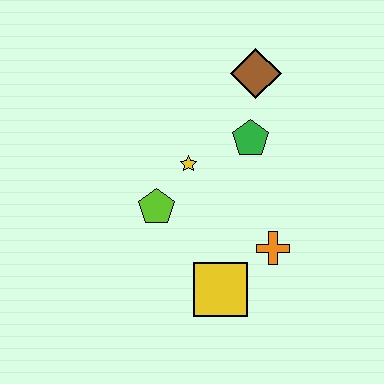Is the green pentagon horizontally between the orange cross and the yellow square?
Yes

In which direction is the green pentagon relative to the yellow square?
The green pentagon is above the yellow square.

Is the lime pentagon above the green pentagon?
No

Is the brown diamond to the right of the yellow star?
Yes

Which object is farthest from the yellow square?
The brown diamond is farthest from the yellow square.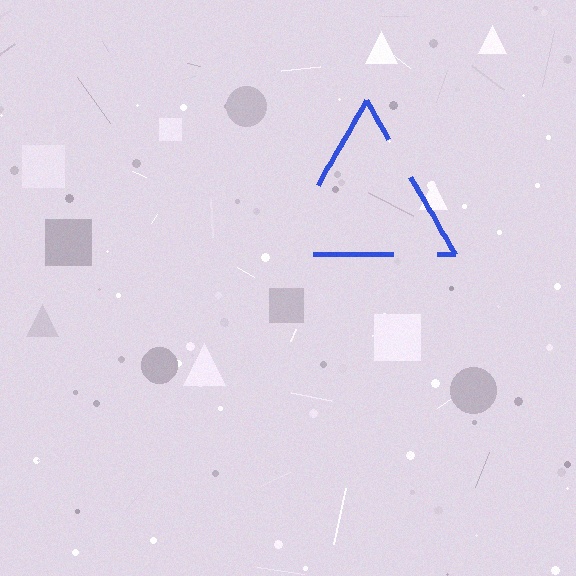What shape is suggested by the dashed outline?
The dashed outline suggests a triangle.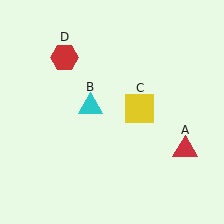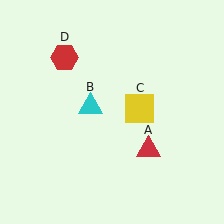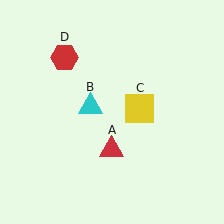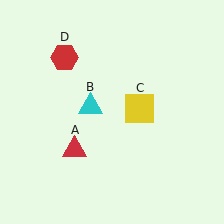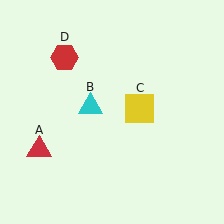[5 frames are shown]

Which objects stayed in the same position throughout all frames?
Cyan triangle (object B) and yellow square (object C) and red hexagon (object D) remained stationary.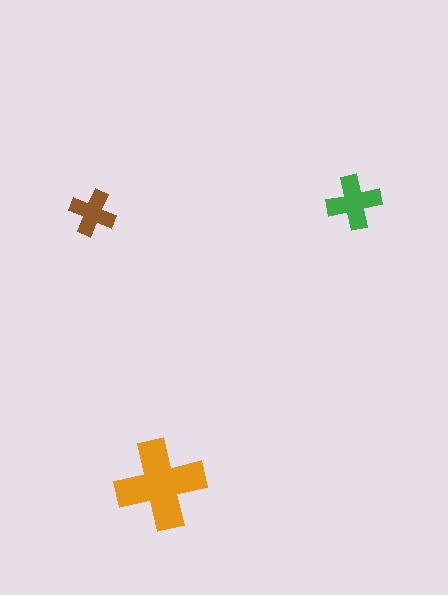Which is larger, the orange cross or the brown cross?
The orange one.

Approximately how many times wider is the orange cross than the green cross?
About 1.5 times wider.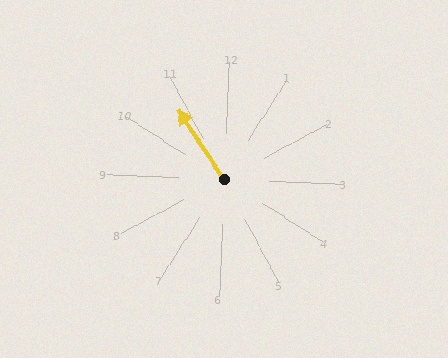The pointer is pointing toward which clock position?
Roughly 11 o'clock.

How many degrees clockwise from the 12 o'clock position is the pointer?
Approximately 324 degrees.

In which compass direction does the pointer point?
Northwest.